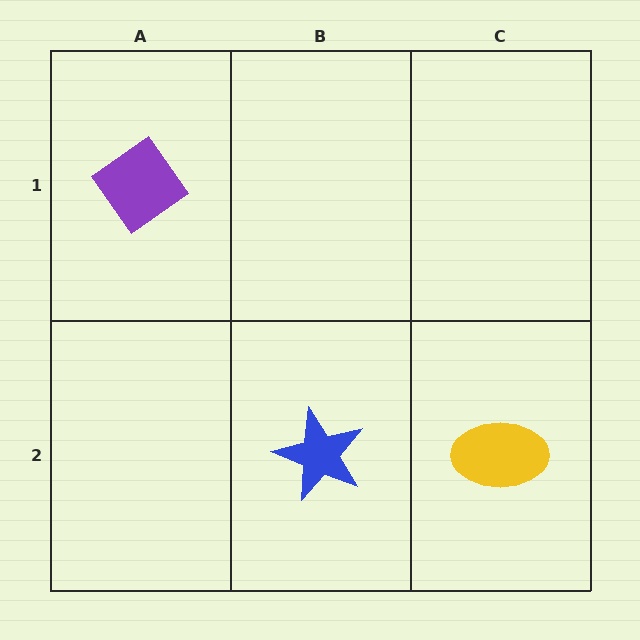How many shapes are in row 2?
2 shapes.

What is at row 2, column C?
A yellow ellipse.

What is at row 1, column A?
A purple diamond.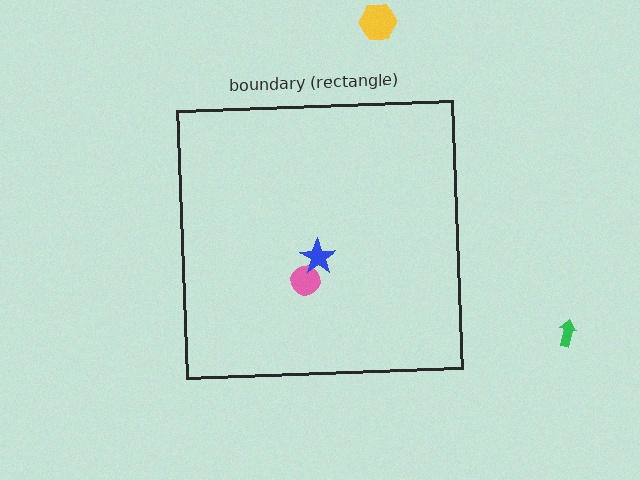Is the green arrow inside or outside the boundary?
Outside.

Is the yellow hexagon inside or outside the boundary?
Outside.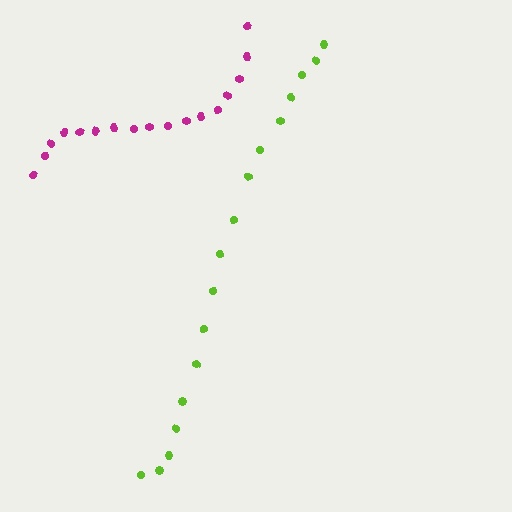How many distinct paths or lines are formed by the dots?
There are 2 distinct paths.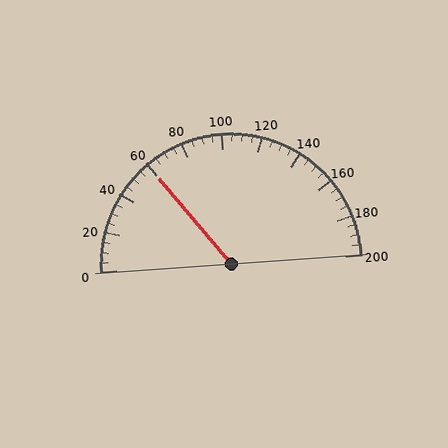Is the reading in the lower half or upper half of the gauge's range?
The reading is in the lower half of the range (0 to 200).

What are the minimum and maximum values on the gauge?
The gauge ranges from 0 to 200.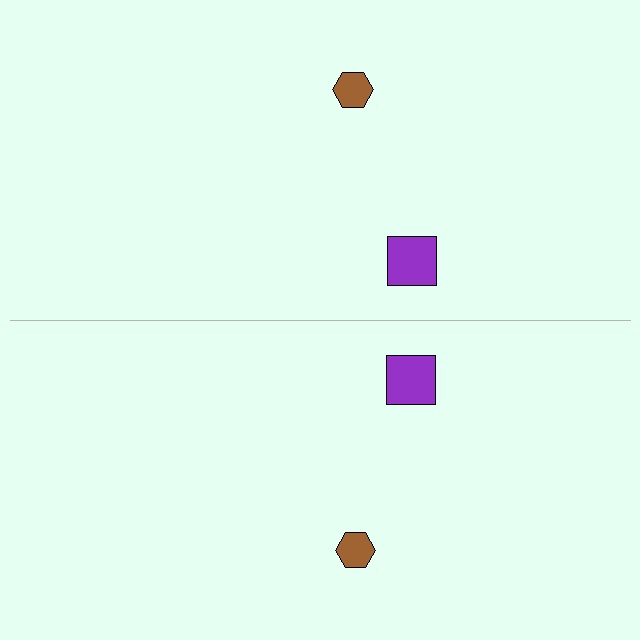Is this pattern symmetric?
Yes, this pattern has bilateral (reflection) symmetry.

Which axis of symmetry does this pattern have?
The pattern has a horizontal axis of symmetry running through the center of the image.